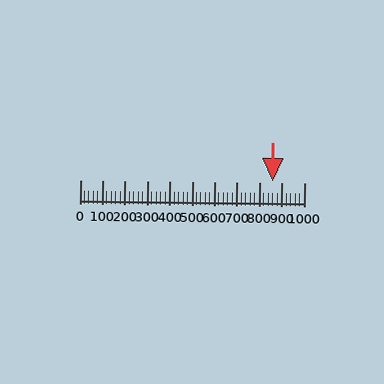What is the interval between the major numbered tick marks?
The major tick marks are spaced 100 units apart.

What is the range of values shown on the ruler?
The ruler shows values from 0 to 1000.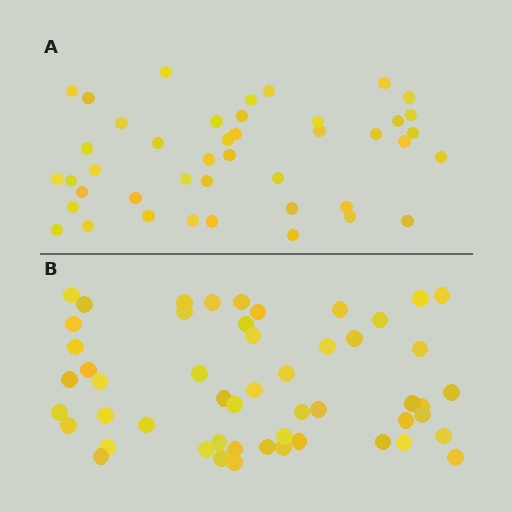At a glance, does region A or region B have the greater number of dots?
Region B (the bottom region) has more dots.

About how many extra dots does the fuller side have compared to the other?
Region B has roughly 8 or so more dots than region A.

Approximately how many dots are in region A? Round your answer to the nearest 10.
About 40 dots. (The exact count is 43, which rounds to 40.)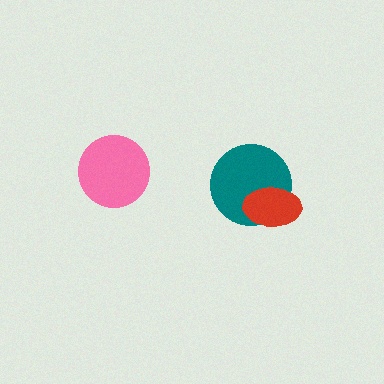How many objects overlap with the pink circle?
0 objects overlap with the pink circle.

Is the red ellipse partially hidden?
No, no other shape covers it.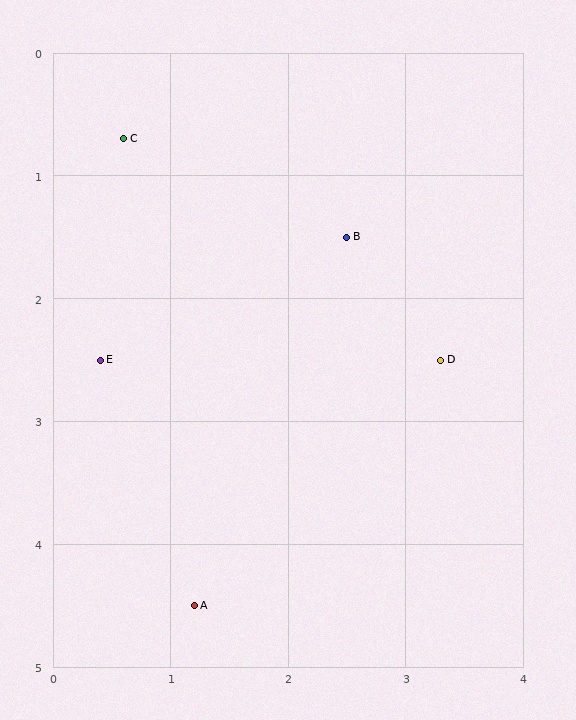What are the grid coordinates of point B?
Point B is at approximately (2.5, 1.5).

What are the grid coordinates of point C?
Point C is at approximately (0.6, 0.7).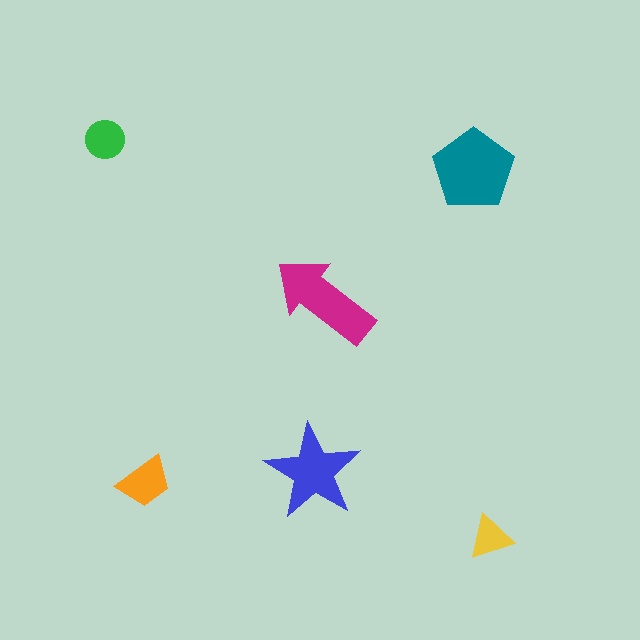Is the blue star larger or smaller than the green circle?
Larger.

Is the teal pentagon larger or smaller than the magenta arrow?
Larger.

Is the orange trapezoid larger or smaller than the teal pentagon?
Smaller.